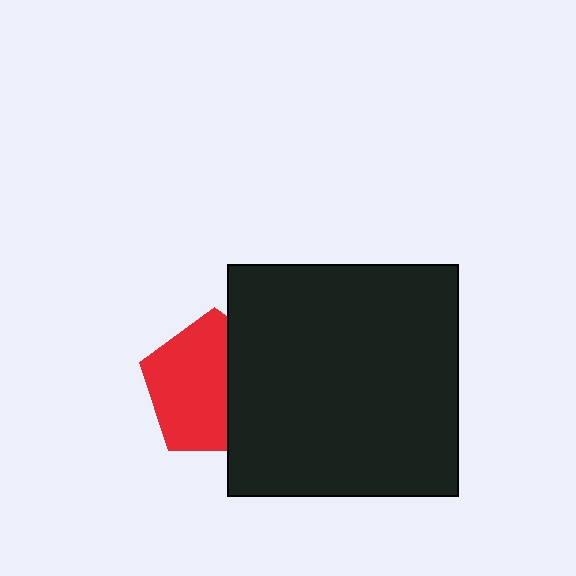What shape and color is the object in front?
The object in front is a black square.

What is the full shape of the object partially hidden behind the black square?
The partially hidden object is a red pentagon.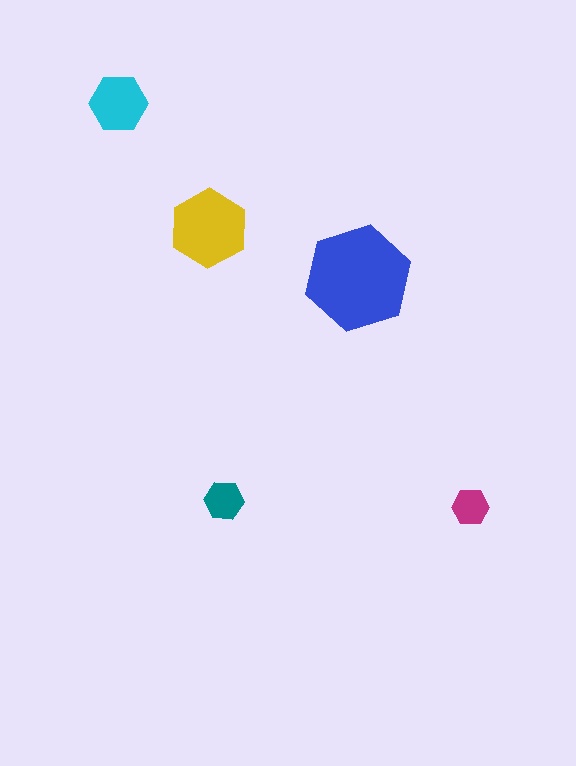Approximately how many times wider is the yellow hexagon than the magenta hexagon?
About 2 times wider.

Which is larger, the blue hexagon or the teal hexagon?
The blue one.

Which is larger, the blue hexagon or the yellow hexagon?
The blue one.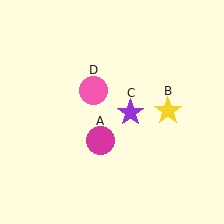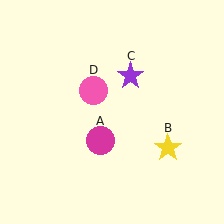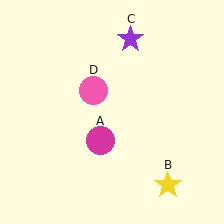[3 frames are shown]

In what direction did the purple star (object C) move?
The purple star (object C) moved up.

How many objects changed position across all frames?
2 objects changed position: yellow star (object B), purple star (object C).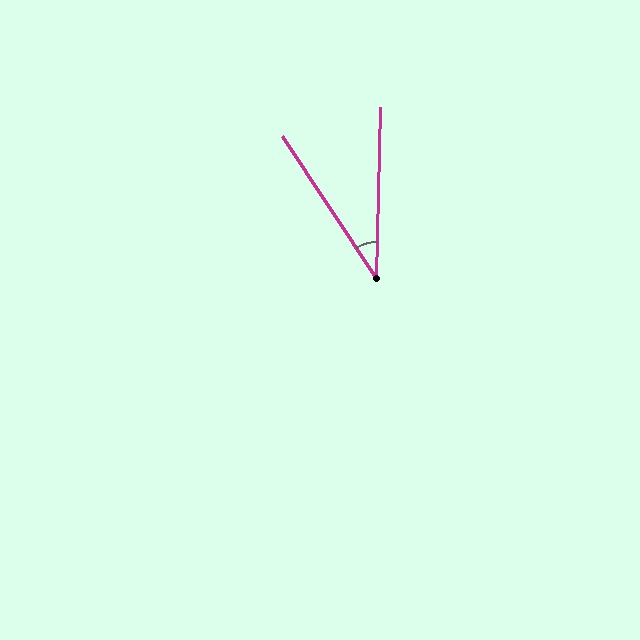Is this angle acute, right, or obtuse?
It is acute.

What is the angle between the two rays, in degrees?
Approximately 35 degrees.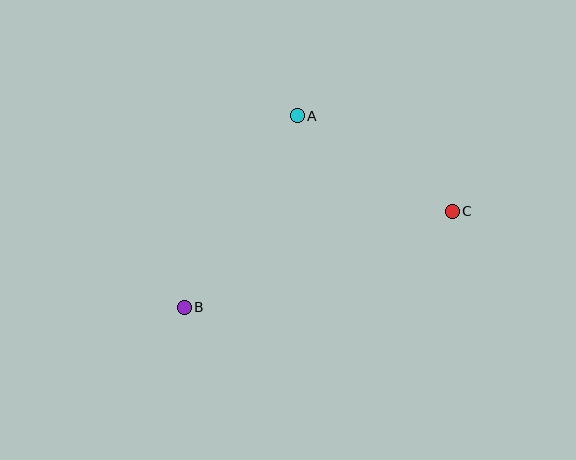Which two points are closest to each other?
Points A and C are closest to each other.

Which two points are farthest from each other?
Points B and C are farthest from each other.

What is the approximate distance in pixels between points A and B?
The distance between A and B is approximately 222 pixels.